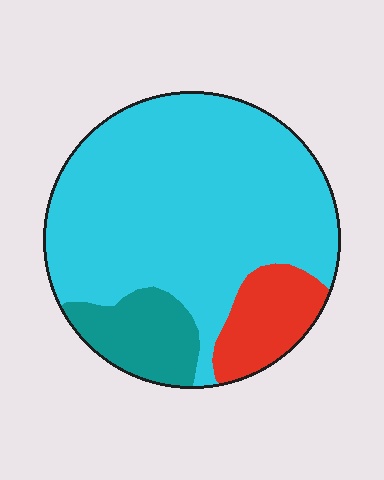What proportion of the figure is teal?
Teal takes up about one eighth (1/8) of the figure.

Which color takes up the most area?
Cyan, at roughly 75%.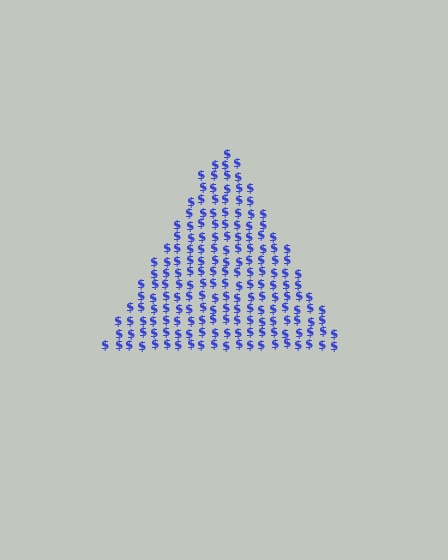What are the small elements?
The small elements are dollar signs.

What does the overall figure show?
The overall figure shows a triangle.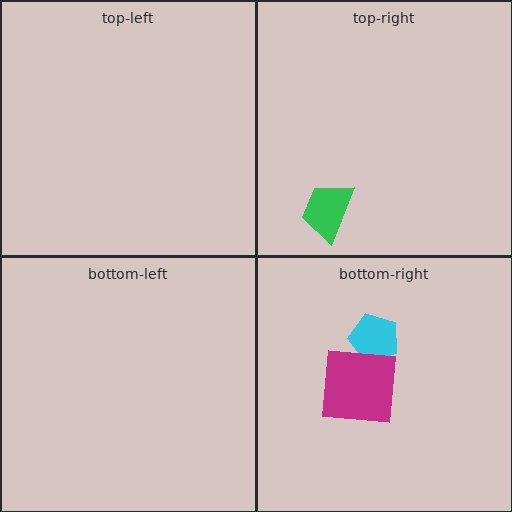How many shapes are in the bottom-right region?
2.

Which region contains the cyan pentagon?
The bottom-right region.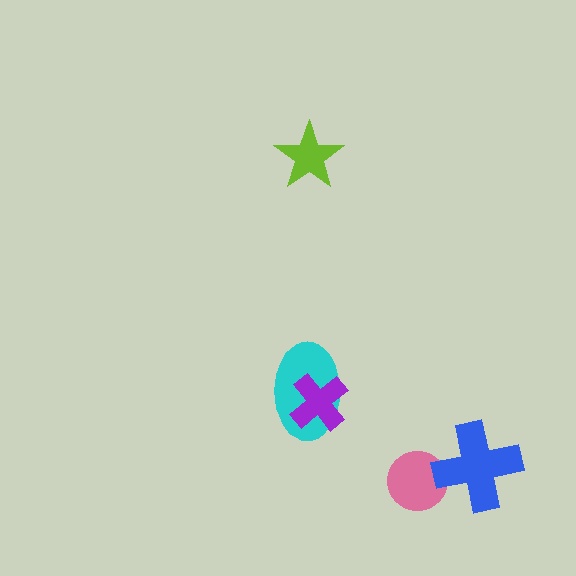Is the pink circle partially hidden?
Yes, it is partially covered by another shape.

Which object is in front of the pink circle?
The blue cross is in front of the pink circle.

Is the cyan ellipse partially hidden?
Yes, it is partially covered by another shape.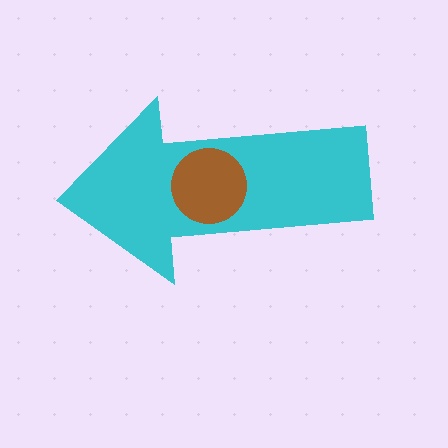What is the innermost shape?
The brown circle.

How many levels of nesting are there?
2.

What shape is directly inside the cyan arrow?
The brown circle.